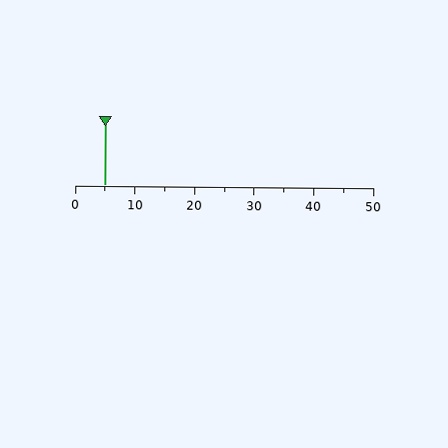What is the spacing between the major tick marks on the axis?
The major ticks are spaced 10 apart.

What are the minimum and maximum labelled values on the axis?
The axis runs from 0 to 50.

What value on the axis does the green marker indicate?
The marker indicates approximately 5.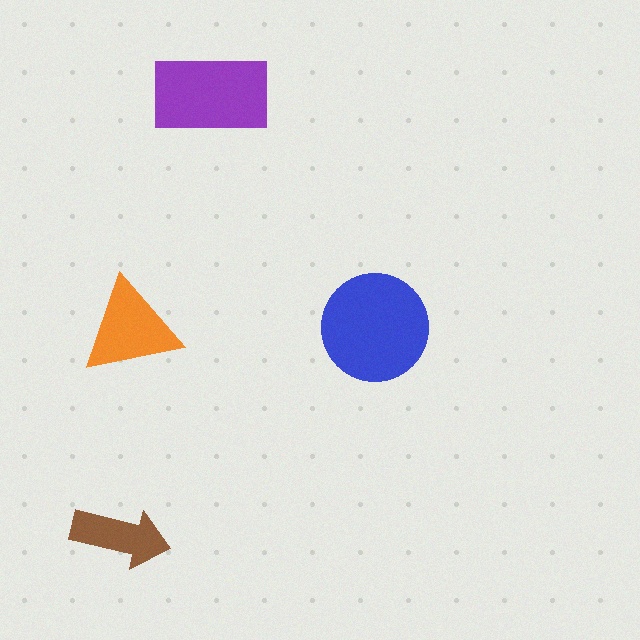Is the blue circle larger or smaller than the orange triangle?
Larger.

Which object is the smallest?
The brown arrow.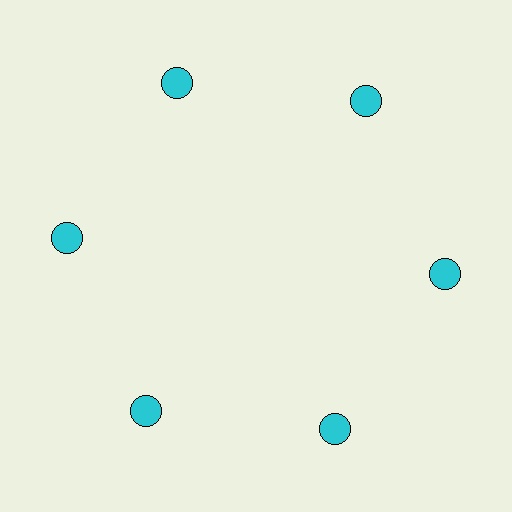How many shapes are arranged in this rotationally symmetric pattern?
There are 6 shapes, arranged in 6 groups of 1.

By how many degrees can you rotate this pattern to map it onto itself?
The pattern maps onto itself every 60 degrees of rotation.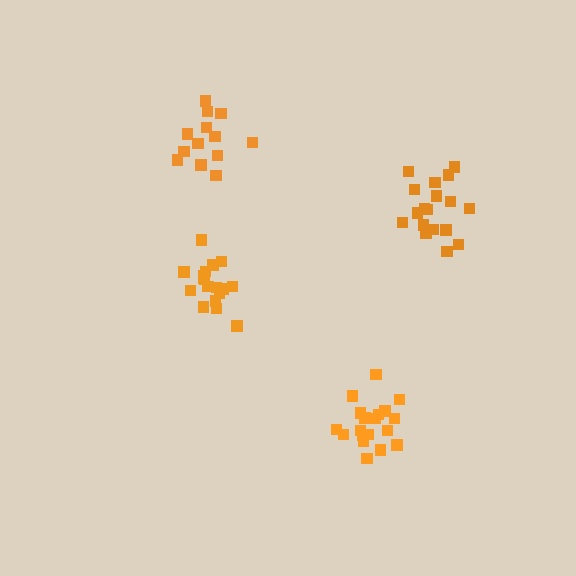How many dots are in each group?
Group 1: 18 dots, Group 2: 13 dots, Group 3: 18 dots, Group 4: 19 dots (68 total).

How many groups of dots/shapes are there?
There are 4 groups.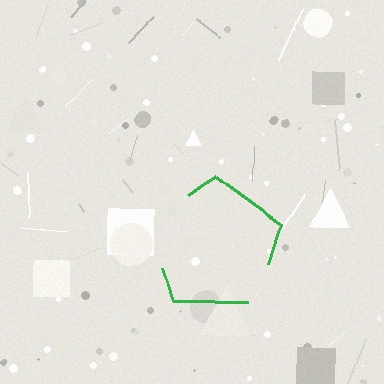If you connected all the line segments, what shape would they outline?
They would outline a pentagon.